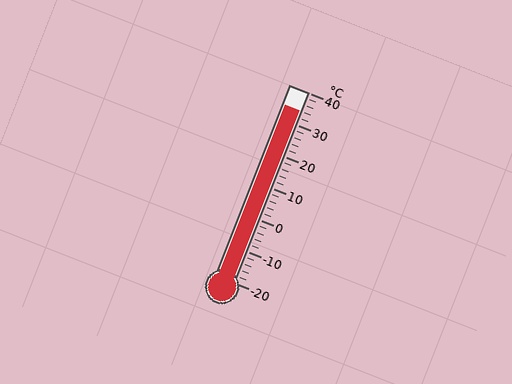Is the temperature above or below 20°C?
The temperature is above 20°C.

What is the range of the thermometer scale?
The thermometer scale ranges from -20°C to 40°C.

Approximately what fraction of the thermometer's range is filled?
The thermometer is filled to approximately 90% of its range.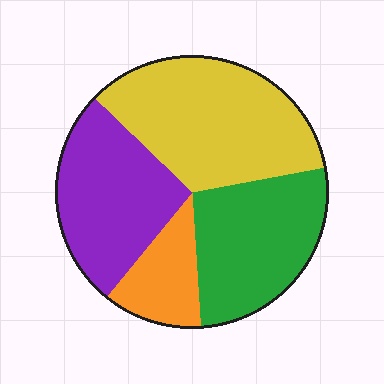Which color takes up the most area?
Yellow, at roughly 35%.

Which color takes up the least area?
Orange, at roughly 10%.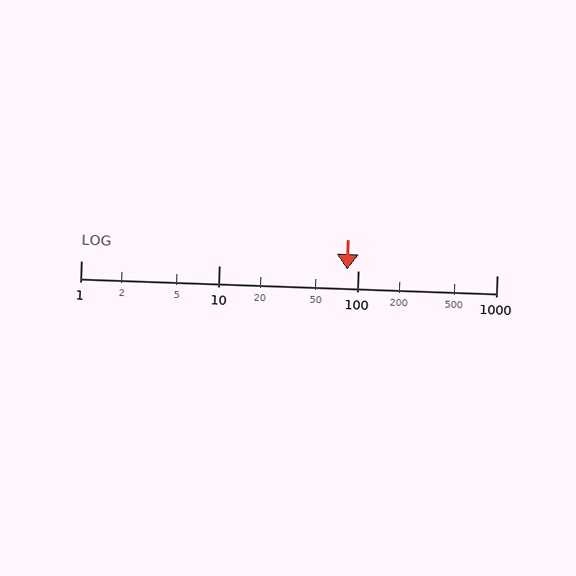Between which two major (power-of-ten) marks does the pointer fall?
The pointer is between 10 and 100.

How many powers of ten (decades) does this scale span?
The scale spans 3 decades, from 1 to 1000.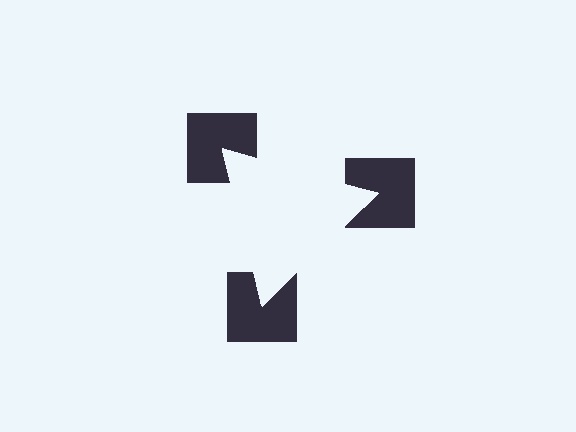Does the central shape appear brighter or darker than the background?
It typically appears slightly brighter than the background, even though no actual brightness change is drawn.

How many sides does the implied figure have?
3 sides.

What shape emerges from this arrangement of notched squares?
An illusory triangle — its edges are inferred from the aligned wedge cuts in the notched squares, not physically drawn.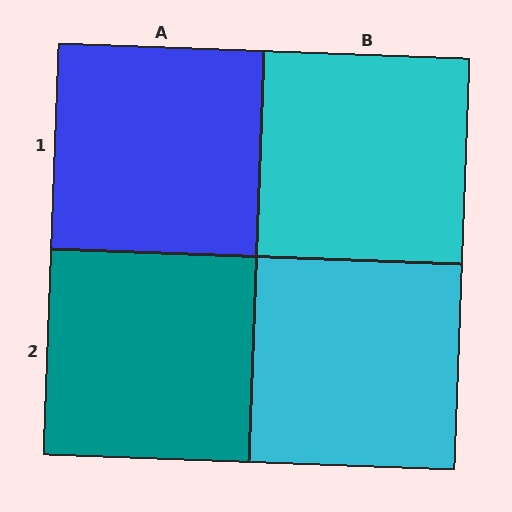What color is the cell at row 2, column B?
Cyan.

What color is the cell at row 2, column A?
Teal.